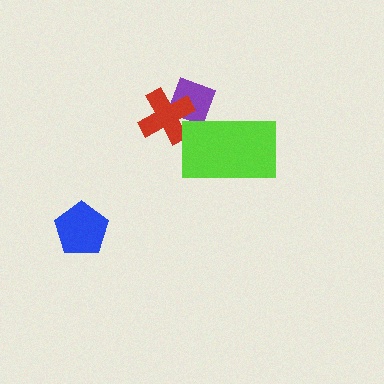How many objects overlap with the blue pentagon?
0 objects overlap with the blue pentagon.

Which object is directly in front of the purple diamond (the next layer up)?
The red cross is directly in front of the purple diamond.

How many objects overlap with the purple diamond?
2 objects overlap with the purple diamond.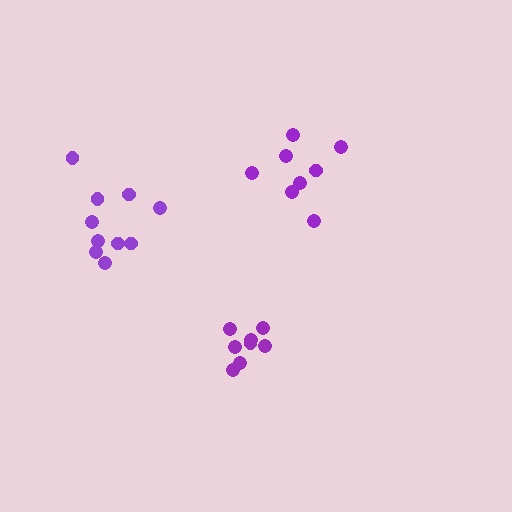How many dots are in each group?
Group 1: 8 dots, Group 2: 8 dots, Group 3: 10 dots (26 total).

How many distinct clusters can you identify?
There are 3 distinct clusters.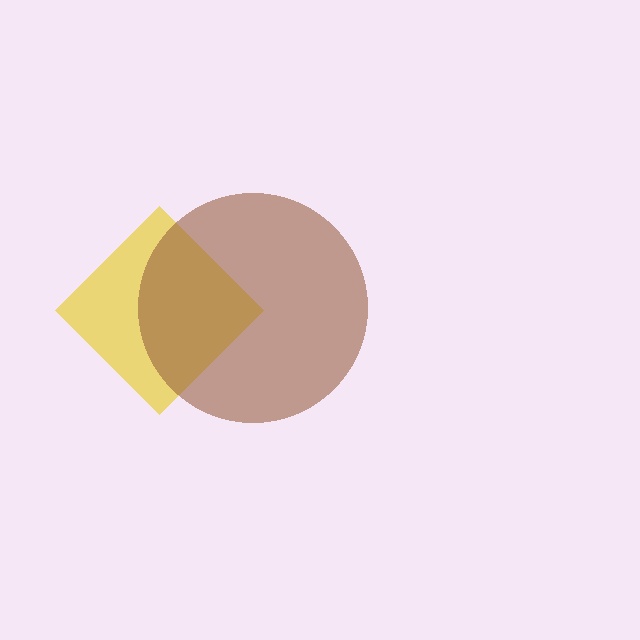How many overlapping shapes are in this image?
There are 2 overlapping shapes in the image.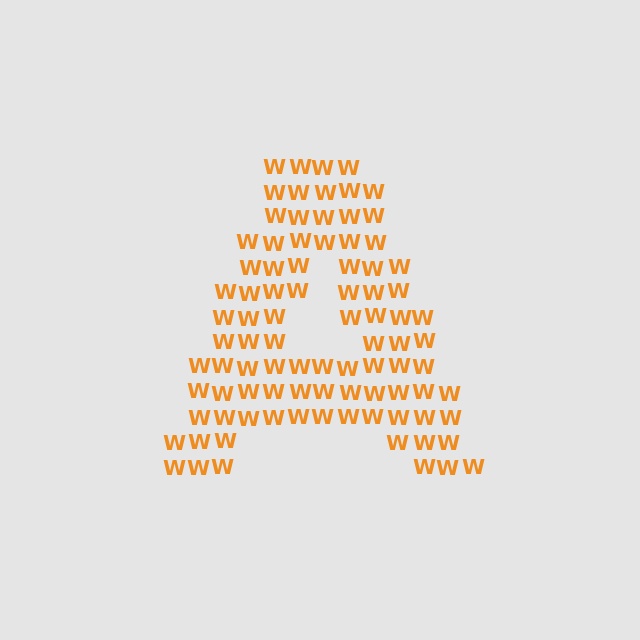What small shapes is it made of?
It is made of small letter W's.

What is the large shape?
The large shape is the letter A.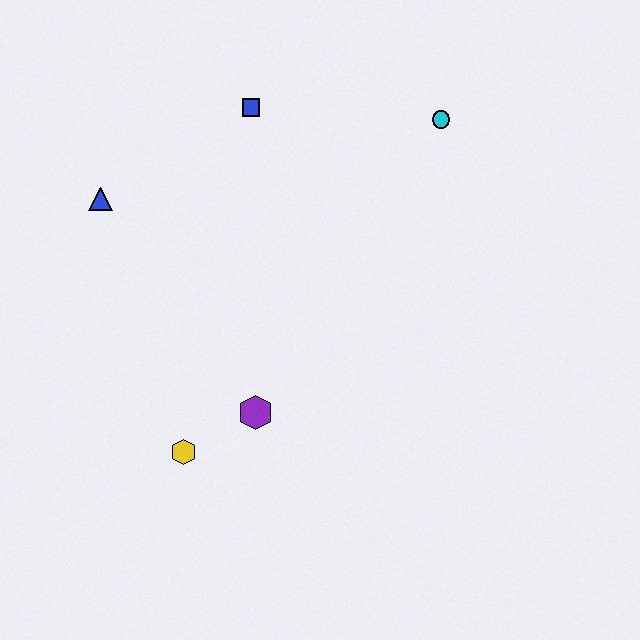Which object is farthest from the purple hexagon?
The cyan circle is farthest from the purple hexagon.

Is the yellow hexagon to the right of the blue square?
No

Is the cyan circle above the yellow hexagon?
Yes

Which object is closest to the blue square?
The blue triangle is closest to the blue square.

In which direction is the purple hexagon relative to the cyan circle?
The purple hexagon is below the cyan circle.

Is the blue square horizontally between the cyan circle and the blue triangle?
Yes